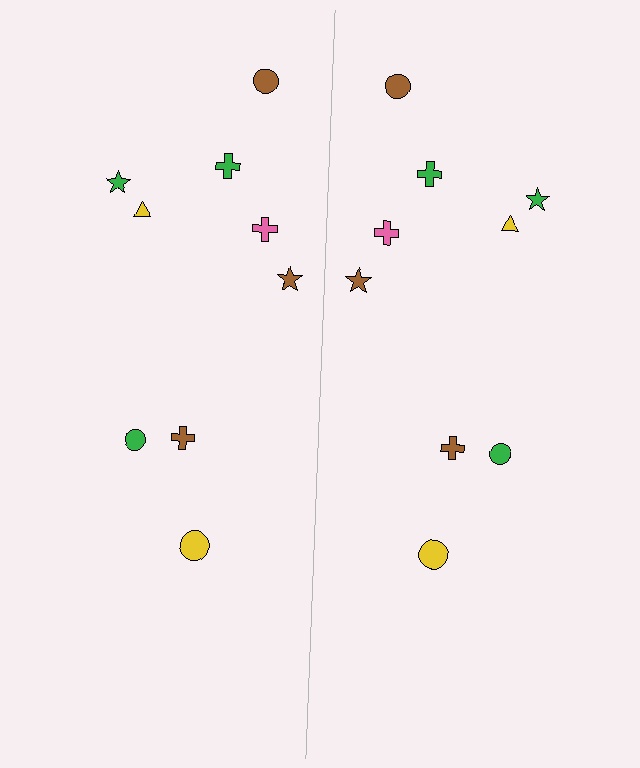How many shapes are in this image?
There are 18 shapes in this image.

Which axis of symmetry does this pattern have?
The pattern has a vertical axis of symmetry running through the center of the image.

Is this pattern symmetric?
Yes, this pattern has bilateral (reflection) symmetry.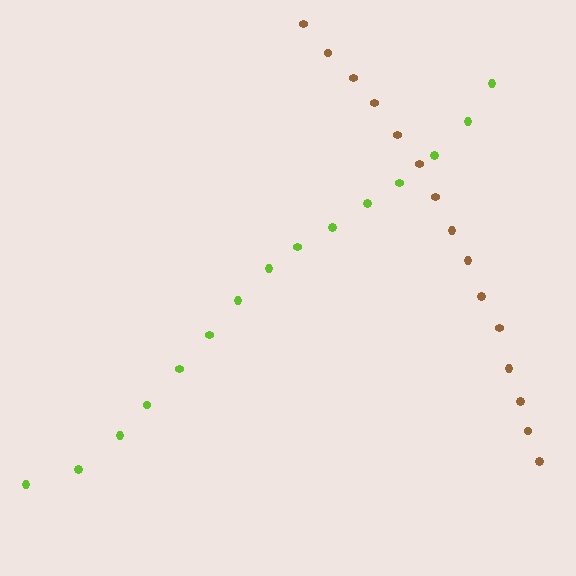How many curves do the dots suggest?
There are 2 distinct paths.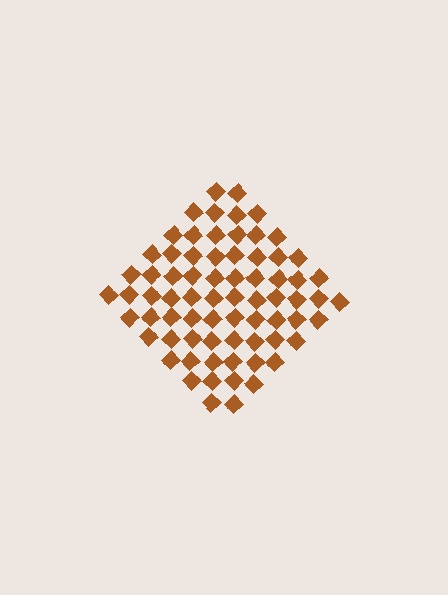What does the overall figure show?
The overall figure shows a diamond.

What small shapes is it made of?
It is made of small diamonds.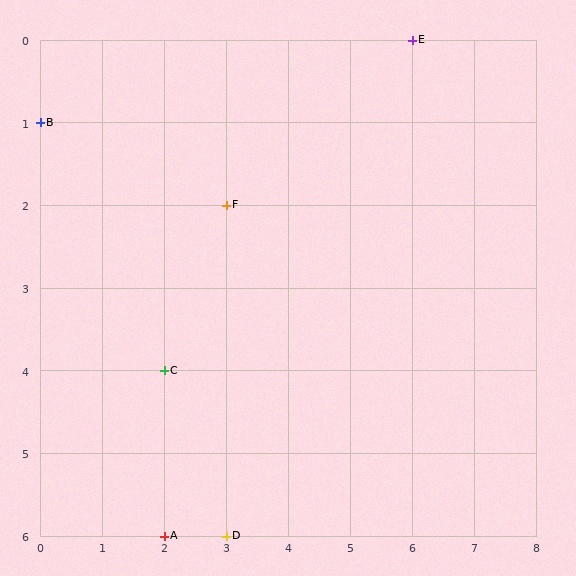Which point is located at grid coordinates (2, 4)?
Point C is at (2, 4).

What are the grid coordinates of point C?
Point C is at grid coordinates (2, 4).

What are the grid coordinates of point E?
Point E is at grid coordinates (6, 0).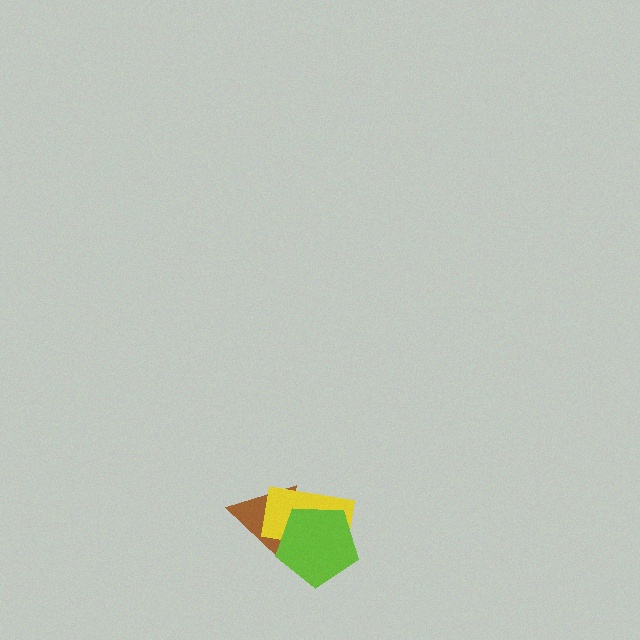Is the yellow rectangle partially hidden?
Yes, it is partially covered by another shape.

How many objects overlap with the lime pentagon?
2 objects overlap with the lime pentagon.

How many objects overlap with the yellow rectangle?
2 objects overlap with the yellow rectangle.